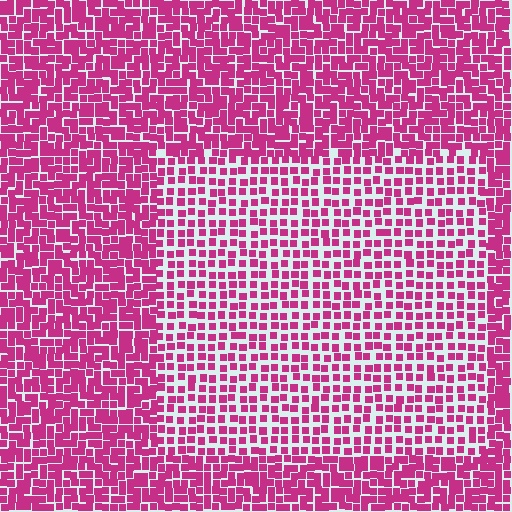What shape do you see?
I see a rectangle.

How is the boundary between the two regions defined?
The boundary is defined by a change in element density (approximately 1.7x ratio). All elements are the same color, size, and shape.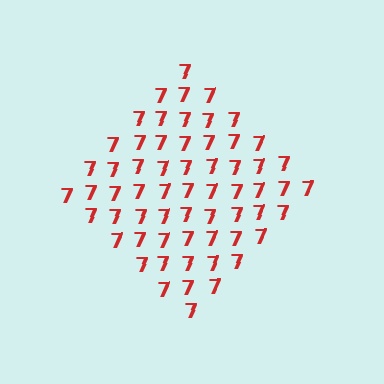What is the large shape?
The large shape is a diamond.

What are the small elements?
The small elements are digit 7's.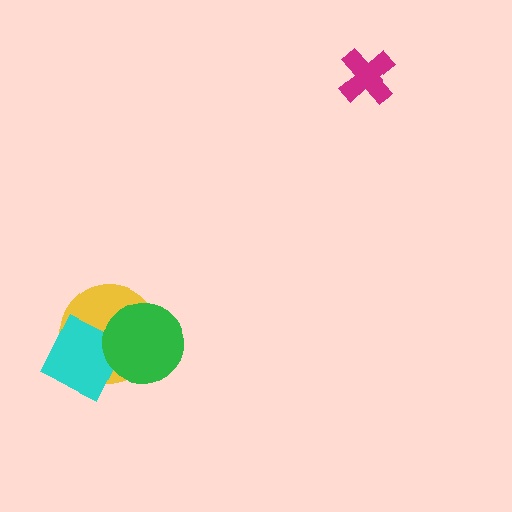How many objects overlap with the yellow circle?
2 objects overlap with the yellow circle.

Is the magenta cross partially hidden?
No, no other shape covers it.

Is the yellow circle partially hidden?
Yes, it is partially covered by another shape.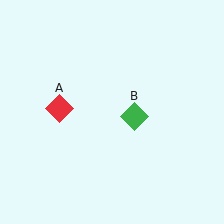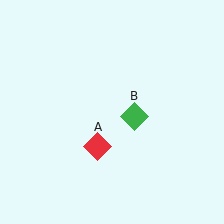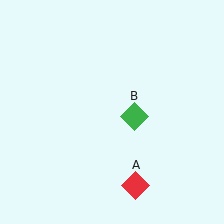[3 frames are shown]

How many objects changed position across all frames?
1 object changed position: red diamond (object A).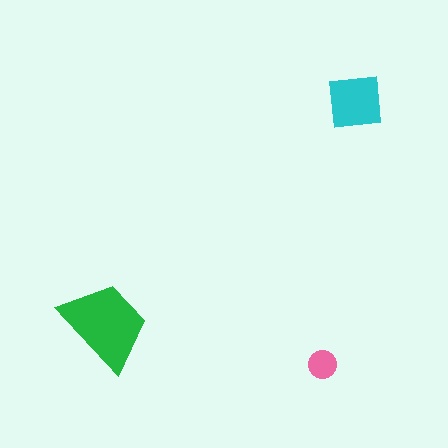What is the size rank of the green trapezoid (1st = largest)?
1st.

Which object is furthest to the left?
The green trapezoid is leftmost.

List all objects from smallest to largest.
The pink circle, the cyan square, the green trapezoid.